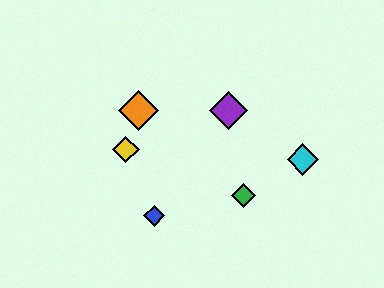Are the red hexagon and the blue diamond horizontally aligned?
No, the red hexagon is at y≈110 and the blue diamond is at y≈216.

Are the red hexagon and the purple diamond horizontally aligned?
Yes, both are at y≈110.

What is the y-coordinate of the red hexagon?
The red hexagon is at y≈110.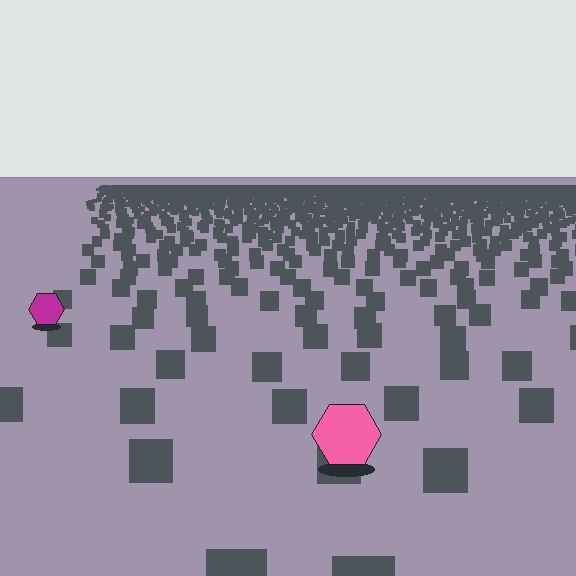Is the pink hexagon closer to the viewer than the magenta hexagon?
Yes. The pink hexagon is closer — you can tell from the texture gradient: the ground texture is coarser near it.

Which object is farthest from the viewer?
The magenta hexagon is farthest from the viewer. It appears smaller and the ground texture around it is denser.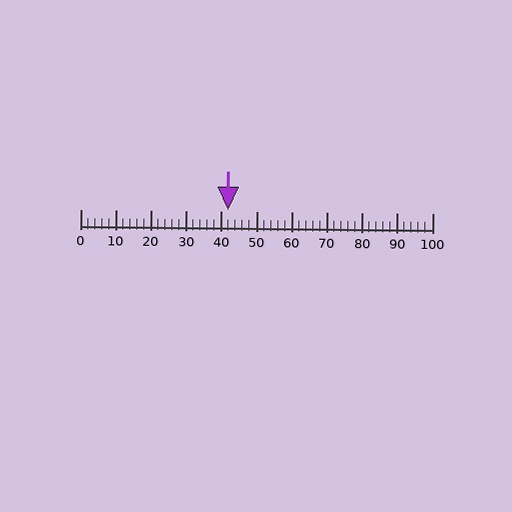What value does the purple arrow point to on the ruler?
The purple arrow points to approximately 42.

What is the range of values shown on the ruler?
The ruler shows values from 0 to 100.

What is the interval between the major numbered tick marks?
The major tick marks are spaced 10 units apart.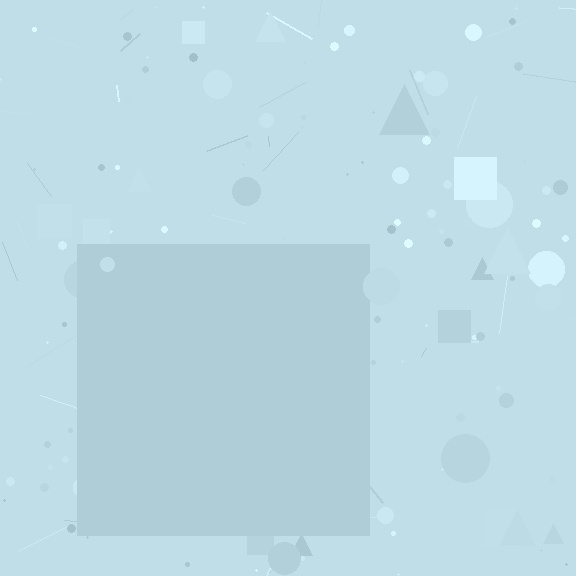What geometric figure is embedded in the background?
A square is embedded in the background.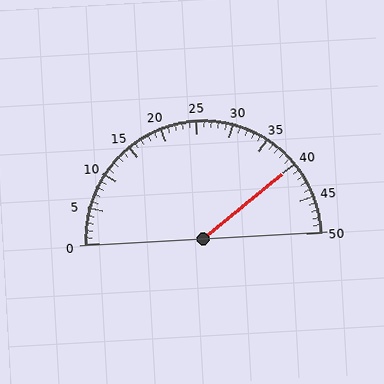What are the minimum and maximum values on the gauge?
The gauge ranges from 0 to 50.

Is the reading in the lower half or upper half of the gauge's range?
The reading is in the upper half of the range (0 to 50).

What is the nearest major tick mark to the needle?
The nearest major tick mark is 40.